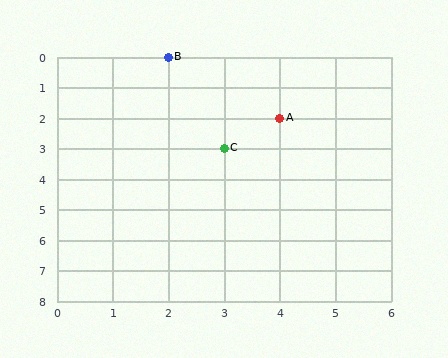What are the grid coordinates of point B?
Point B is at grid coordinates (2, 0).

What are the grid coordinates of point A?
Point A is at grid coordinates (4, 2).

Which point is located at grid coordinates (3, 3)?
Point C is at (3, 3).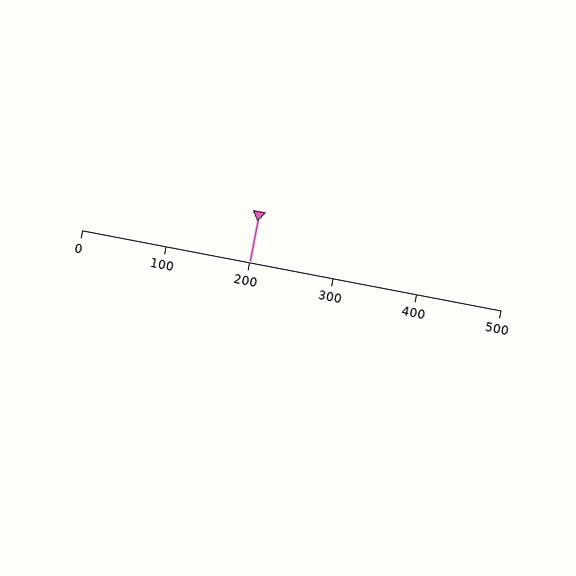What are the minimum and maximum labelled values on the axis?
The axis runs from 0 to 500.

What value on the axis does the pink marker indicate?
The marker indicates approximately 200.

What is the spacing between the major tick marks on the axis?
The major ticks are spaced 100 apart.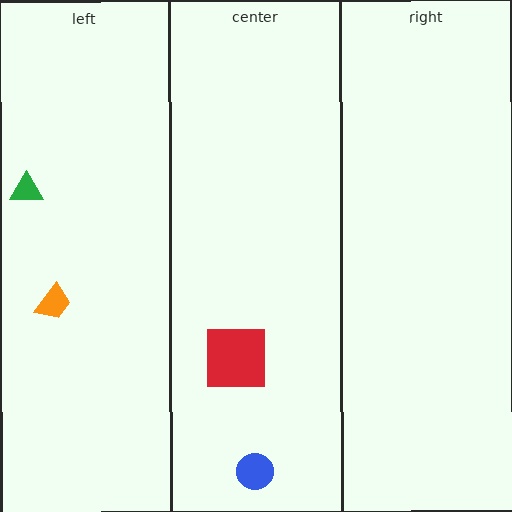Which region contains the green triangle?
The left region.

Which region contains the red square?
The center region.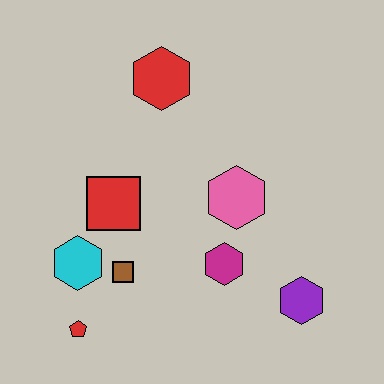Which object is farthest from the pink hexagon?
The red pentagon is farthest from the pink hexagon.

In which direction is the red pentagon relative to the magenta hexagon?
The red pentagon is to the left of the magenta hexagon.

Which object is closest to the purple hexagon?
The magenta hexagon is closest to the purple hexagon.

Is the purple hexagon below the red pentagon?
No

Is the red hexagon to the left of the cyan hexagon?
No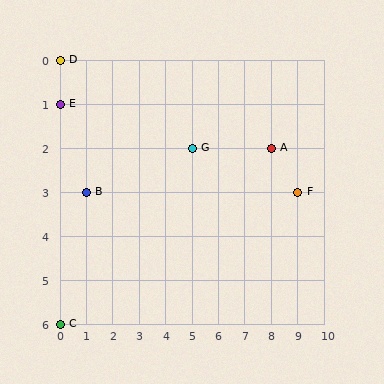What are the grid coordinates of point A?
Point A is at grid coordinates (8, 2).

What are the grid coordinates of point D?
Point D is at grid coordinates (0, 0).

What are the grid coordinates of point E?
Point E is at grid coordinates (0, 1).